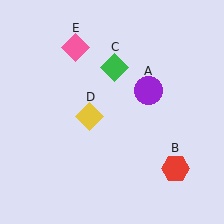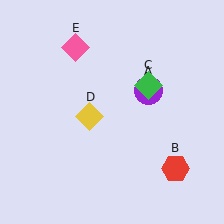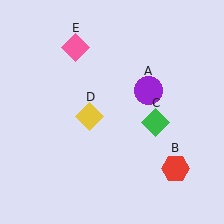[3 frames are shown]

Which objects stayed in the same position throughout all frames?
Purple circle (object A) and red hexagon (object B) and yellow diamond (object D) and pink diamond (object E) remained stationary.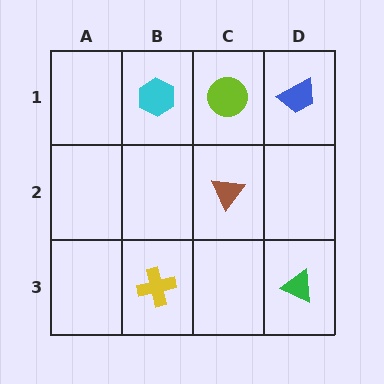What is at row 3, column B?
A yellow cross.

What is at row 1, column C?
A lime circle.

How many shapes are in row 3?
2 shapes.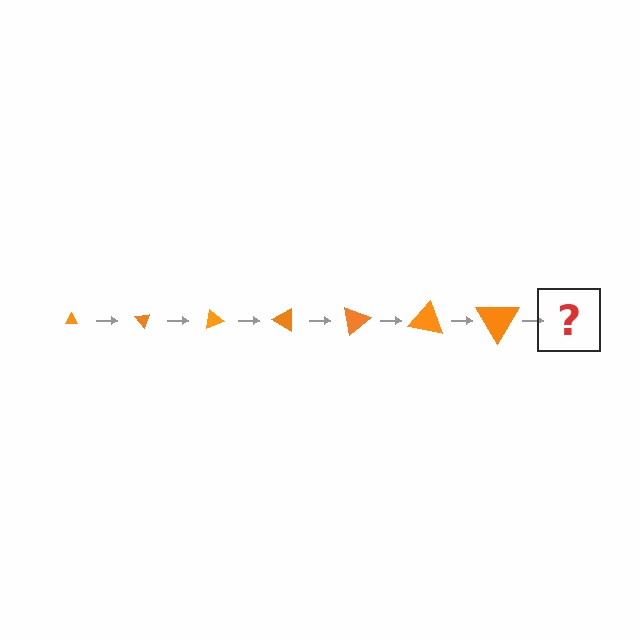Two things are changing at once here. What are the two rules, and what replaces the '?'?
The two rules are that the triangle grows larger each step and it rotates 50 degrees each step. The '?' should be a triangle, larger than the previous one and rotated 350 degrees from the start.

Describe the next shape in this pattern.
It should be a triangle, larger than the previous one and rotated 350 degrees from the start.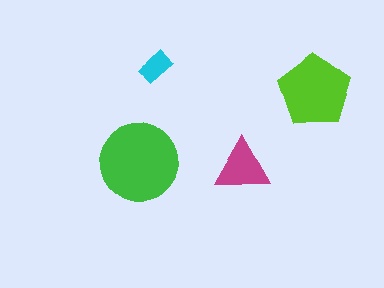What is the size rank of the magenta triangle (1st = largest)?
3rd.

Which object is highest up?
The cyan rectangle is topmost.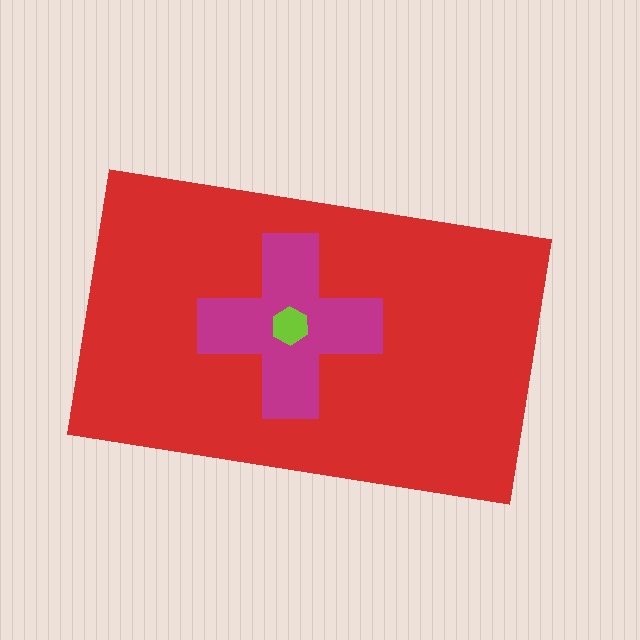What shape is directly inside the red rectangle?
The magenta cross.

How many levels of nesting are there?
3.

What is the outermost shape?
The red rectangle.